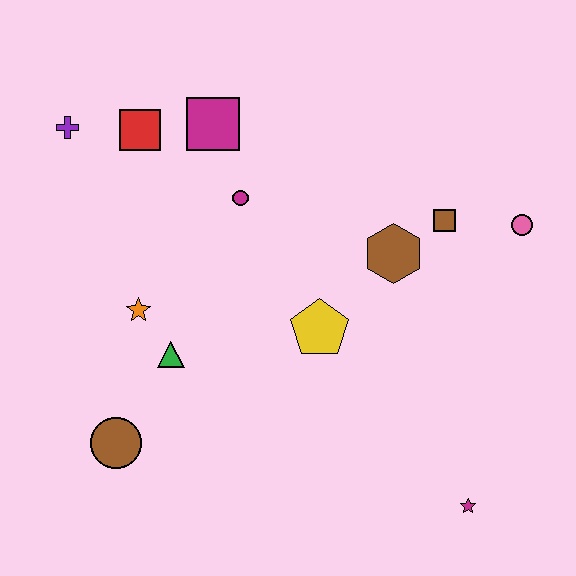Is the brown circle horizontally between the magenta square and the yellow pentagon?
No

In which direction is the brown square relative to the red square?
The brown square is to the right of the red square.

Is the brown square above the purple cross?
No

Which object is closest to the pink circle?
The brown square is closest to the pink circle.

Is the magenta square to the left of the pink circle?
Yes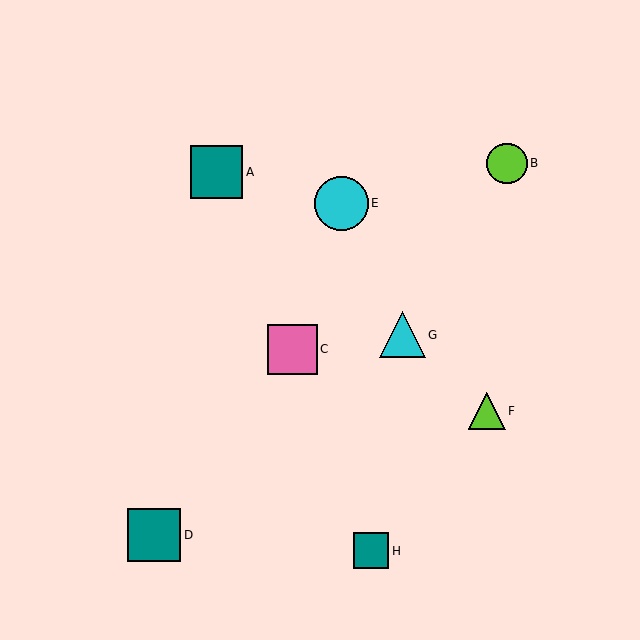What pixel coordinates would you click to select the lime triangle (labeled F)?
Click at (487, 411) to select the lime triangle F.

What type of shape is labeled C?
Shape C is a pink square.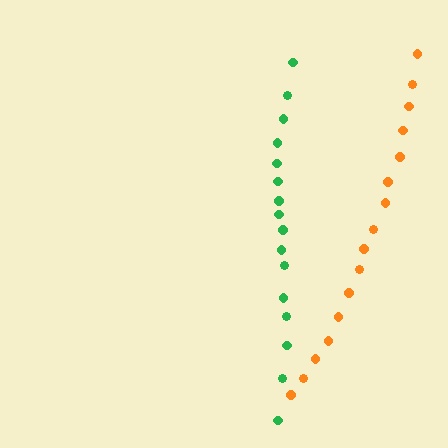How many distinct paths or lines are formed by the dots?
There are 2 distinct paths.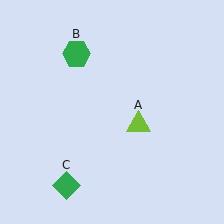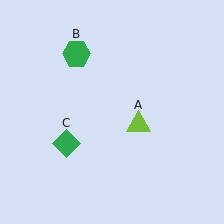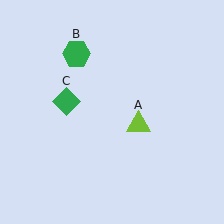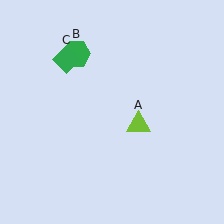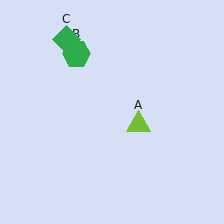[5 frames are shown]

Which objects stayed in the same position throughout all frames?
Lime triangle (object A) and green hexagon (object B) remained stationary.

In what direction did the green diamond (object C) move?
The green diamond (object C) moved up.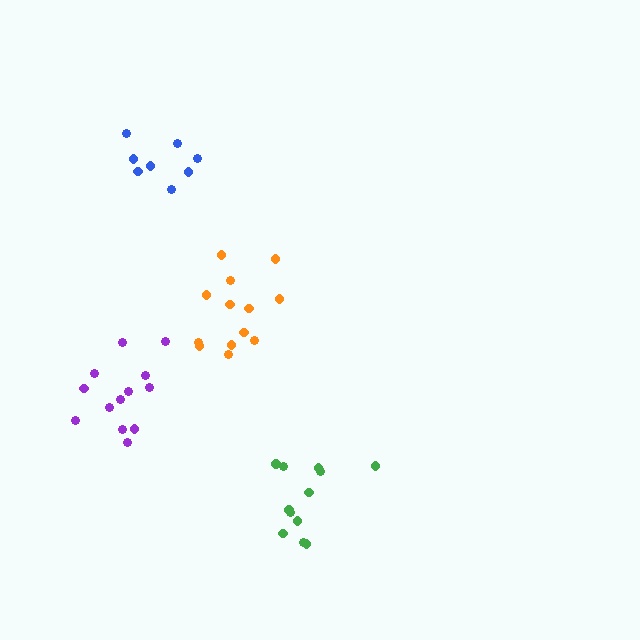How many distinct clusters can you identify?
There are 4 distinct clusters.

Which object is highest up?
The blue cluster is topmost.